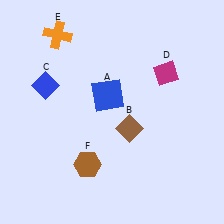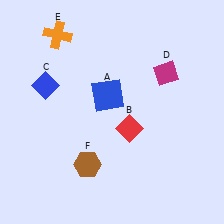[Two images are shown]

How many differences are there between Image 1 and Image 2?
There is 1 difference between the two images.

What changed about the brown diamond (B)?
In Image 1, B is brown. In Image 2, it changed to red.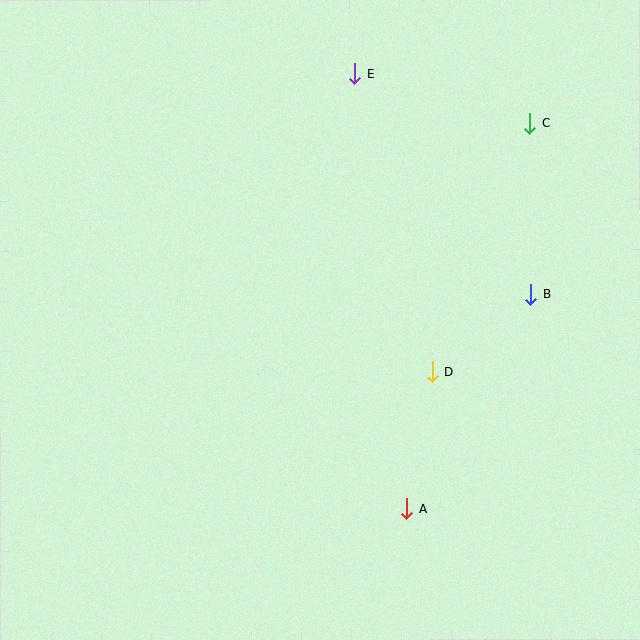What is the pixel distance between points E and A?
The distance between E and A is 438 pixels.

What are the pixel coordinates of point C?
Point C is at (530, 123).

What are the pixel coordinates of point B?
Point B is at (530, 294).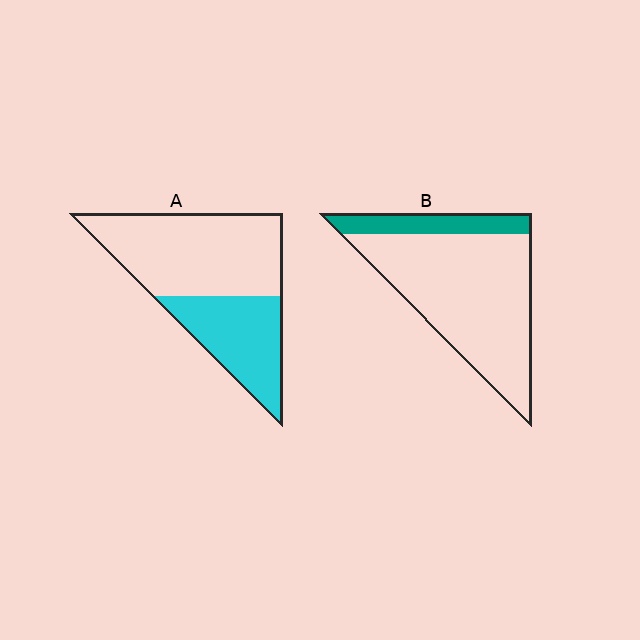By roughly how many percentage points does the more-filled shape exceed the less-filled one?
By roughly 20 percentage points (A over B).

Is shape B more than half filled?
No.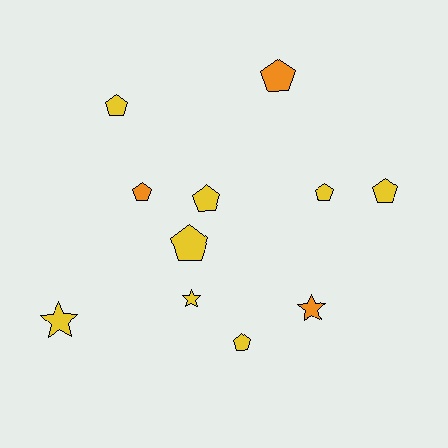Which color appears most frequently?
Yellow, with 8 objects.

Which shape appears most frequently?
Pentagon, with 8 objects.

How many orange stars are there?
There is 1 orange star.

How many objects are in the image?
There are 11 objects.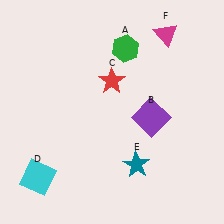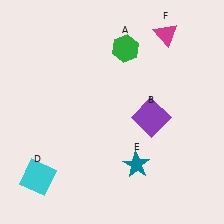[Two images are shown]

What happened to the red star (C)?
The red star (C) was removed in Image 2. It was in the top-left area of Image 1.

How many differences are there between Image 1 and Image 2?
There is 1 difference between the two images.